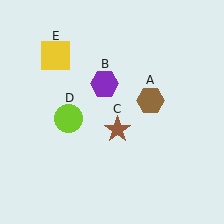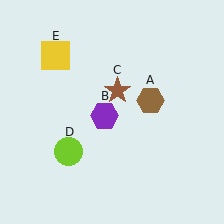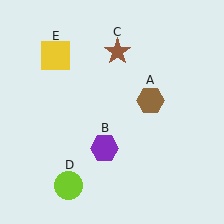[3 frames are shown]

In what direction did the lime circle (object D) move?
The lime circle (object D) moved down.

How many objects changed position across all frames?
3 objects changed position: purple hexagon (object B), brown star (object C), lime circle (object D).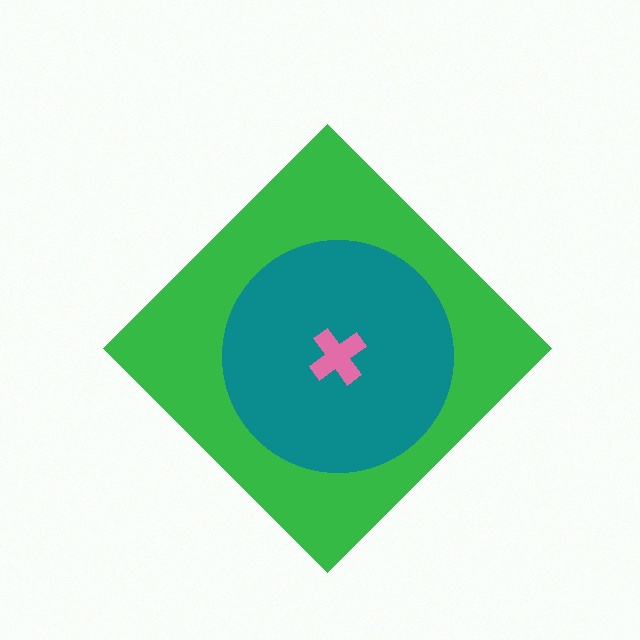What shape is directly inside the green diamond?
The teal circle.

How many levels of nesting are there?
3.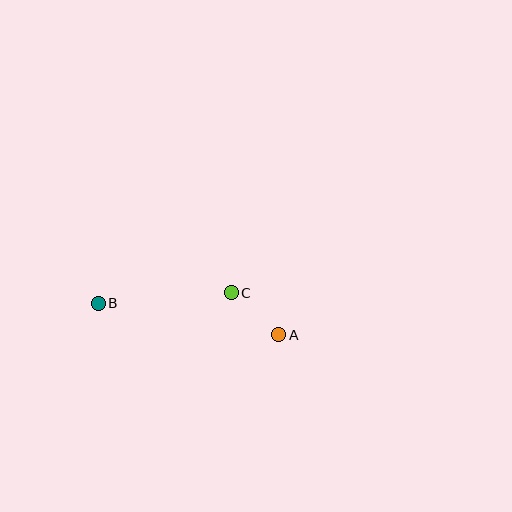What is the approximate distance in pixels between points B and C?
The distance between B and C is approximately 133 pixels.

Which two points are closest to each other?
Points A and C are closest to each other.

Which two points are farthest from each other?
Points A and B are farthest from each other.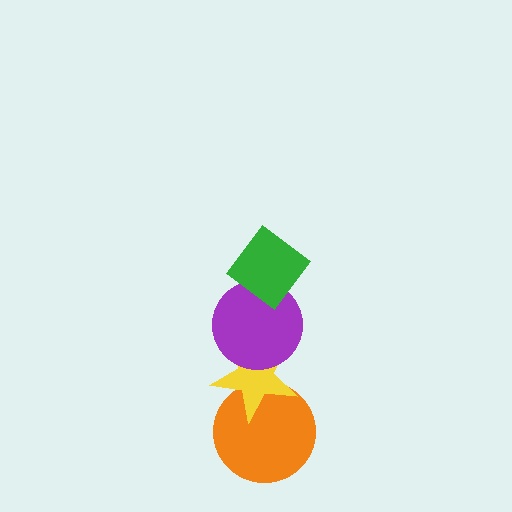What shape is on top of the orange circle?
The yellow star is on top of the orange circle.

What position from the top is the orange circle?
The orange circle is 4th from the top.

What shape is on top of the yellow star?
The purple circle is on top of the yellow star.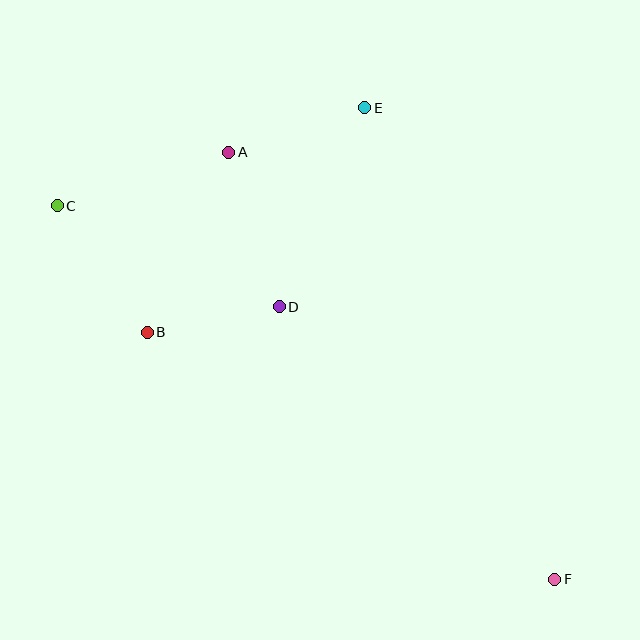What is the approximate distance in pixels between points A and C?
The distance between A and C is approximately 180 pixels.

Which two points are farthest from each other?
Points C and F are farthest from each other.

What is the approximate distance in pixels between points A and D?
The distance between A and D is approximately 163 pixels.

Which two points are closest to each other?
Points B and D are closest to each other.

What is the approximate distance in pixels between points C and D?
The distance between C and D is approximately 244 pixels.